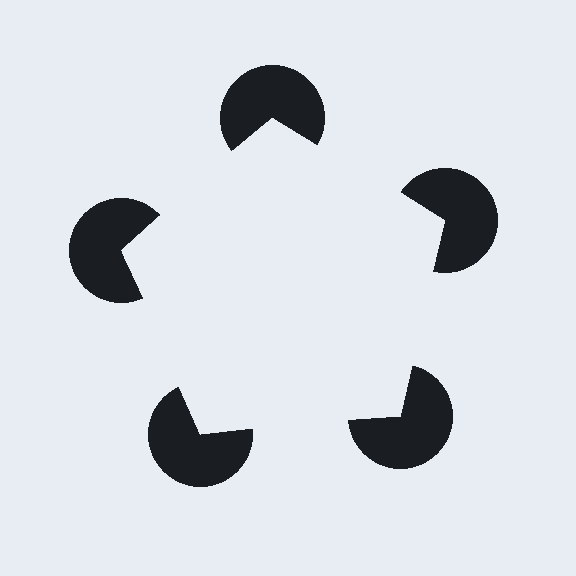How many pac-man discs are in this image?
There are 5 — one at each vertex of the illusory pentagon.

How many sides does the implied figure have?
5 sides.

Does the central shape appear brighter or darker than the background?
It typically appears slightly brighter than the background, even though no actual brightness change is drawn.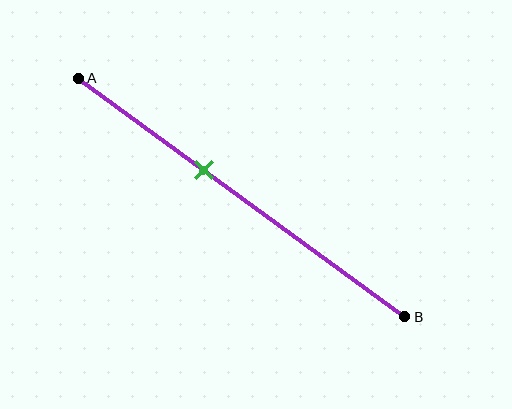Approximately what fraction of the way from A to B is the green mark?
The green mark is approximately 40% of the way from A to B.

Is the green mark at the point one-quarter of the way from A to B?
No, the mark is at about 40% from A, not at the 25% one-quarter point.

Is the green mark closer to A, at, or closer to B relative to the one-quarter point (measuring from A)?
The green mark is closer to point B than the one-quarter point of segment AB.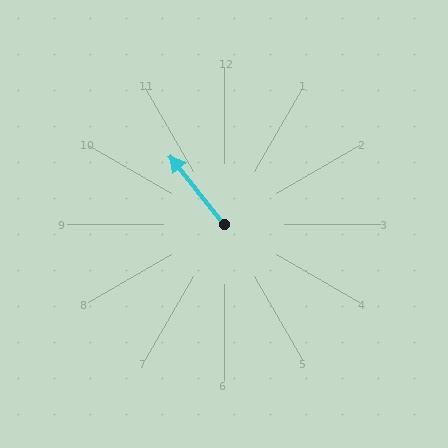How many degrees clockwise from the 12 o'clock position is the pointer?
Approximately 321 degrees.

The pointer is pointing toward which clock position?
Roughly 11 o'clock.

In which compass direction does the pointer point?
Northwest.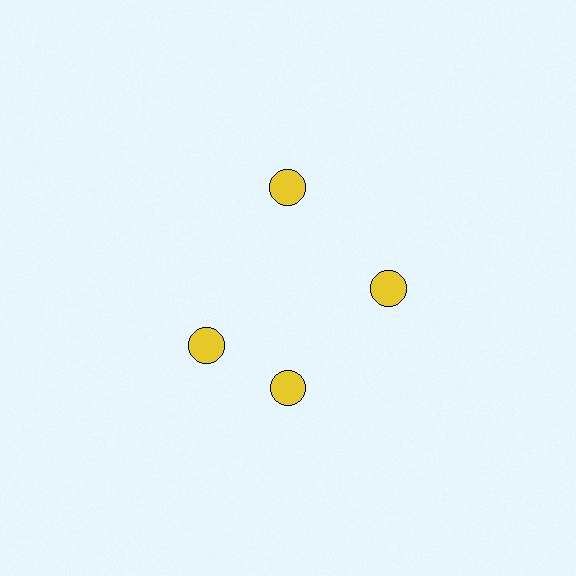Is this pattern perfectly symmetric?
No. The 4 yellow circles are arranged in a ring, but one element near the 9 o'clock position is rotated out of alignment along the ring, breaking the 4-fold rotational symmetry.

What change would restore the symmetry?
The symmetry would be restored by rotating it back into even spacing with its neighbors so that all 4 circles sit at equal angles and equal distance from the center.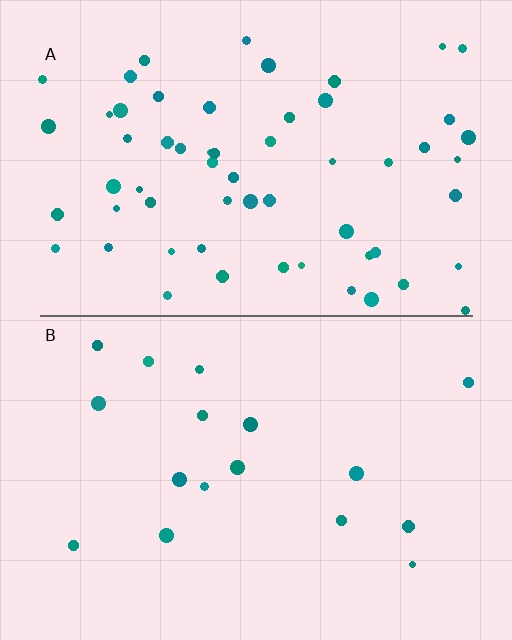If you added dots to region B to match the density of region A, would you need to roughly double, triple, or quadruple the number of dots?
Approximately triple.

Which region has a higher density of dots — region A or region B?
A (the top).